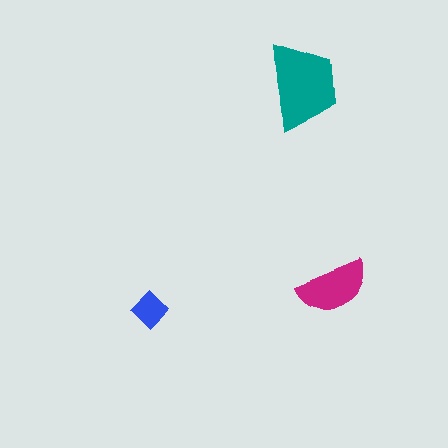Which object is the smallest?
The blue diamond.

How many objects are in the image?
There are 3 objects in the image.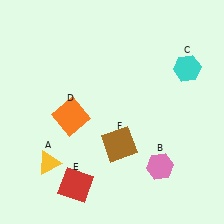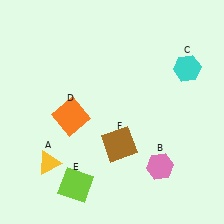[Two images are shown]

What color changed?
The square (E) changed from red in Image 1 to lime in Image 2.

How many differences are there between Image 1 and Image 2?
There is 1 difference between the two images.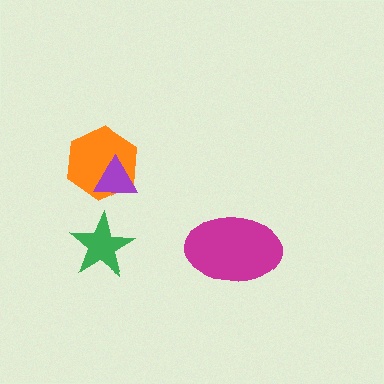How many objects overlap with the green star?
0 objects overlap with the green star.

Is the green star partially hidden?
No, no other shape covers it.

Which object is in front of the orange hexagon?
The purple triangle is in front of the orange hexagon.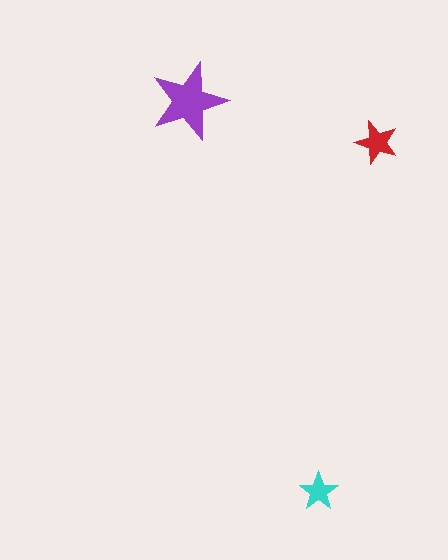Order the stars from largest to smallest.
the purple one, the red one, the cyan one.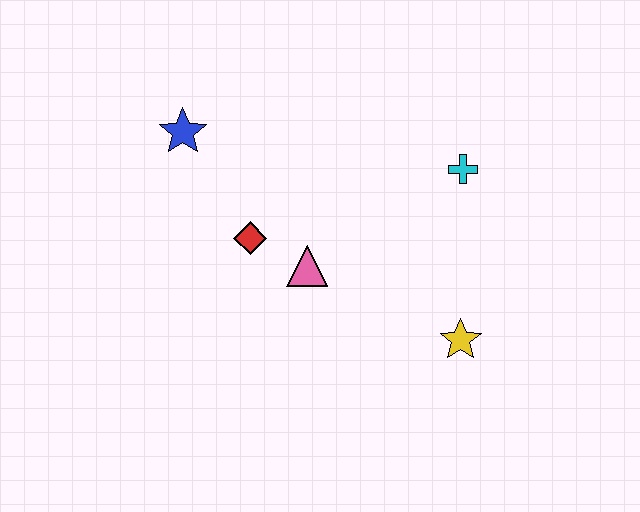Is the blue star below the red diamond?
No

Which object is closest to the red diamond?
The pink triangle is closest to the red diamond.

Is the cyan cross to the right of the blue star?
Yes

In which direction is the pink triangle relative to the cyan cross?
The pink triangle is to the left of the cyan cross.